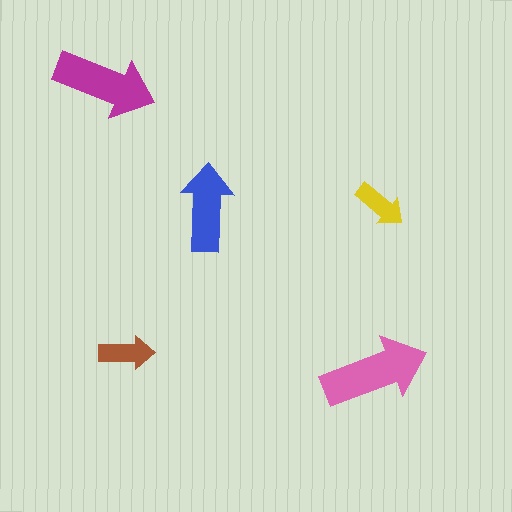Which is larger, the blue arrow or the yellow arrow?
The blue one.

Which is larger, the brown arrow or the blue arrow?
The blue one.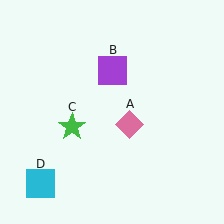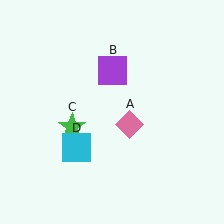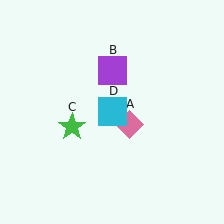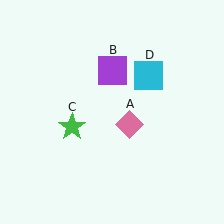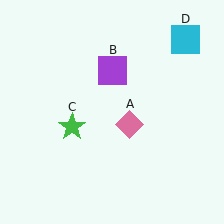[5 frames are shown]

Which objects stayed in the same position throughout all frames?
Pink diamond (object A) and purple square (object B) and green star (object C) remained stationary.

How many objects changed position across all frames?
1 object changed position: cyan square (object D).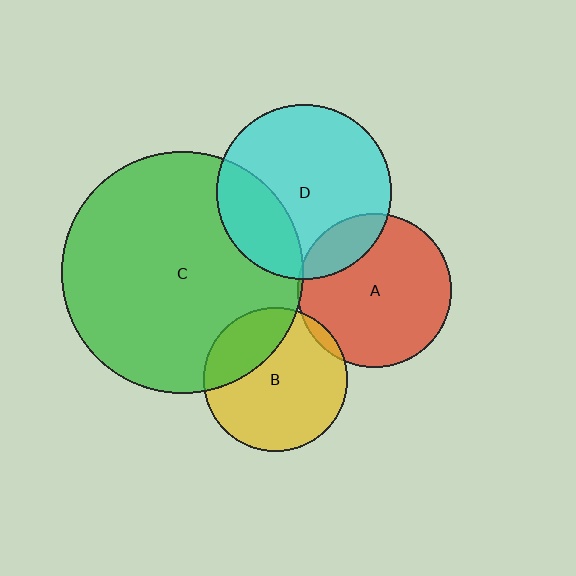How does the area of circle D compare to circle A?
Approximately 1.3 times.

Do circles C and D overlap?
Yes.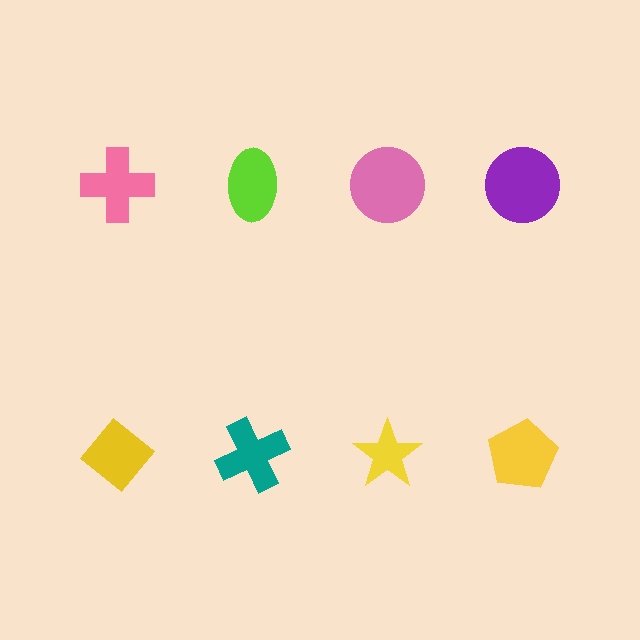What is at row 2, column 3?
A yellow star.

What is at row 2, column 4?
A yellow pentagon.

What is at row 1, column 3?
A pink circle.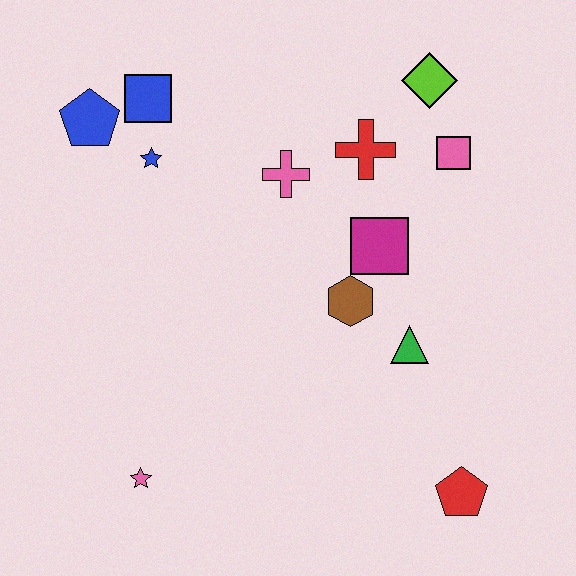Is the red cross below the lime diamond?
Yes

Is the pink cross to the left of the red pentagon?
Yes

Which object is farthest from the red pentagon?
The blue pentagon is farthest from the red pentagon.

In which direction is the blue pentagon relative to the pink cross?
The blue pentagon is to the left of the pink cross.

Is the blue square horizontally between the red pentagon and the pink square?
No